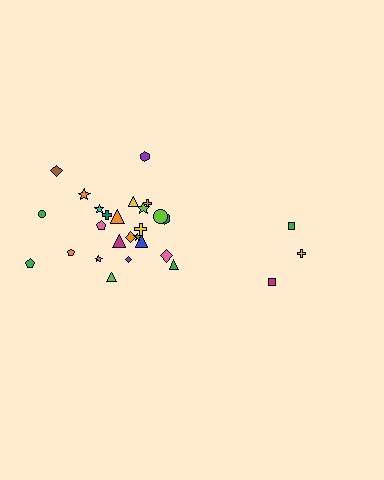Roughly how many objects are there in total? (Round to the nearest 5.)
Roughly 30 objects in total.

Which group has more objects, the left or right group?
The left group.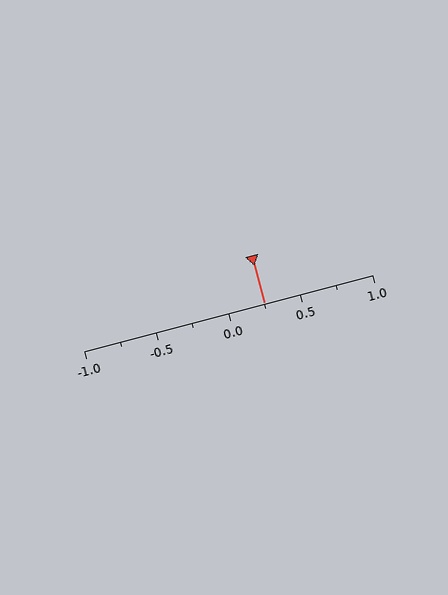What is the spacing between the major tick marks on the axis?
The major ticks are spaced 0.5 apart.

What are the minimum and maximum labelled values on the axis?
The axis runs from -1.0 to 1.0.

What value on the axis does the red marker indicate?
The marker indicates approximately 0.25.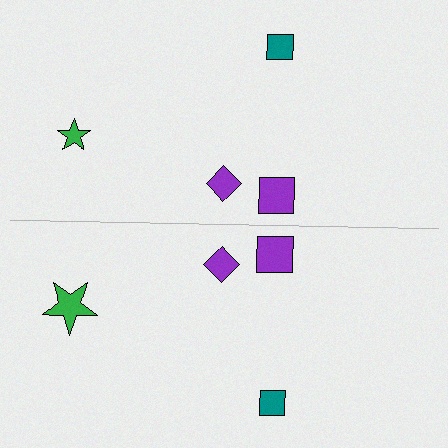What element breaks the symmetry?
The green star on the bottom side has a different size than its mirror counterpart.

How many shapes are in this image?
There are 8 shapes in this image.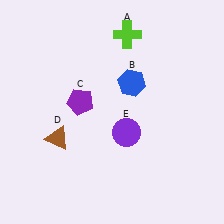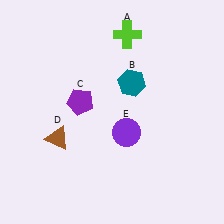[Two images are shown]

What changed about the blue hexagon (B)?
In Image 1, B is blue. In Image 2, it changed to teal.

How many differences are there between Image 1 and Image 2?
There is 1 difference between the two images.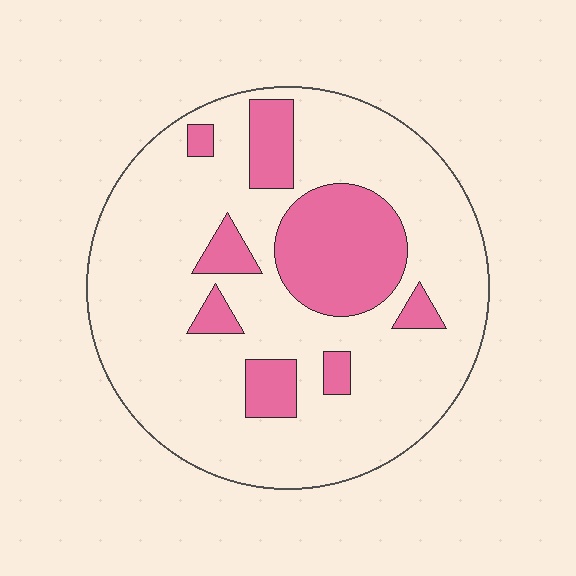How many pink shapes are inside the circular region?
8.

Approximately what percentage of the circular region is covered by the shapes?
Approximately 20%.